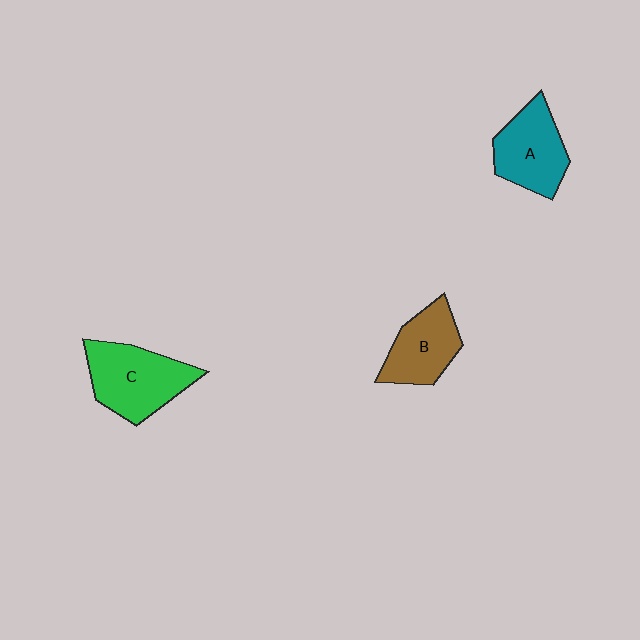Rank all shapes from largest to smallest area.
From largest to smallest: C (green), A (teal), B (brown).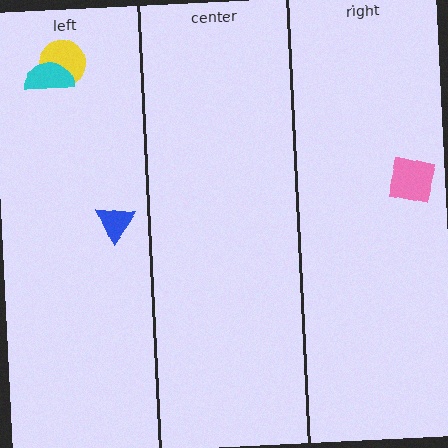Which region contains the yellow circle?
The left region.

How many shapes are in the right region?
1.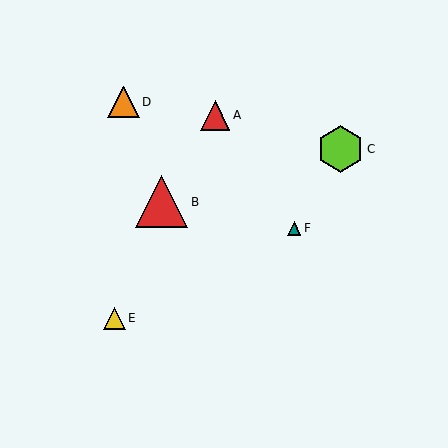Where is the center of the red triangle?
The center of the red triangle is at (162, 202).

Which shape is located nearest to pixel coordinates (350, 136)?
The lime hexagon (labeled C) at (340, 149) is nearest to that location.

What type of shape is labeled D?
Shape D is an orange triangle.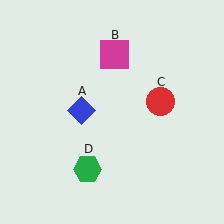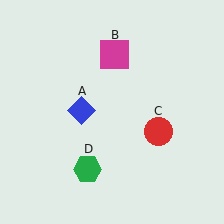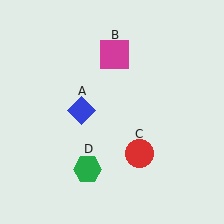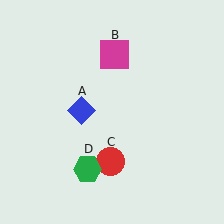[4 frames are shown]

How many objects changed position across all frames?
1 object changed position: red circle (object C).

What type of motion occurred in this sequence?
The red circle (object C) rotated clockwise around the center of the scene.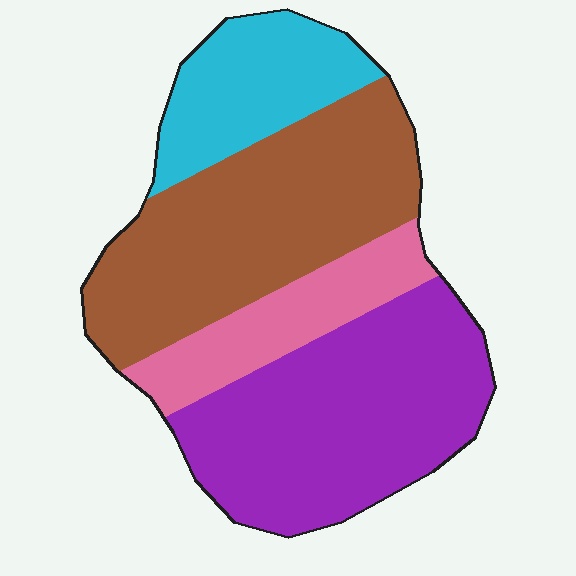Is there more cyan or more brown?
Brown.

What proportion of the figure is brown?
Brown takes up about one third (1/3) of the figure.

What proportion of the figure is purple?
Purple covers around 35% of the figure.